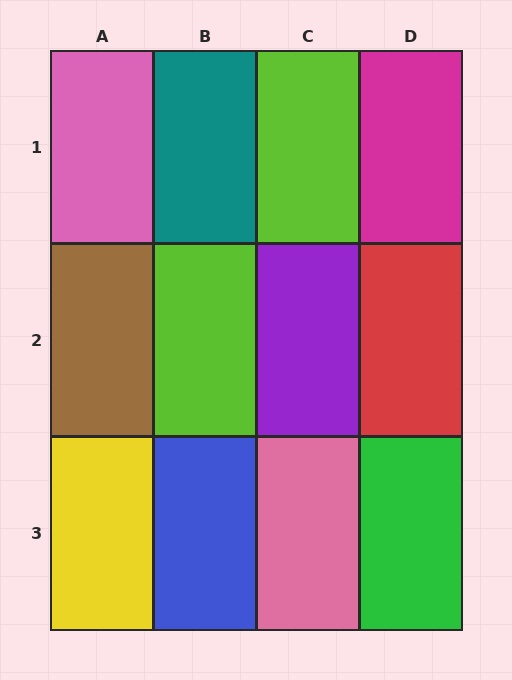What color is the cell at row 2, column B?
Lime.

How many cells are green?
1 cell is green.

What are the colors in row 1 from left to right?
Pink, teal, lime, magenta.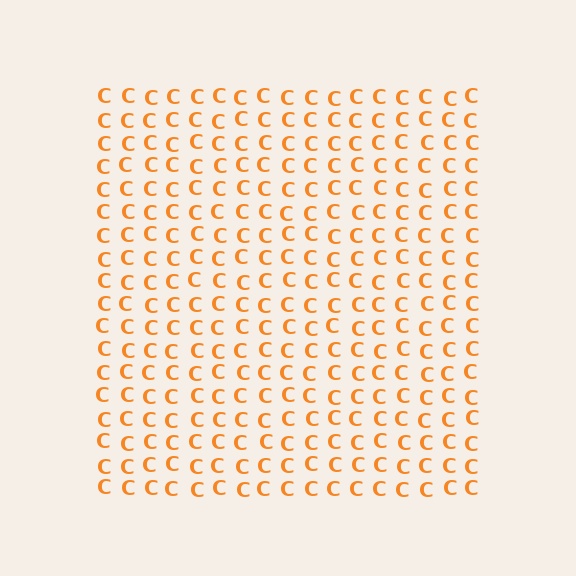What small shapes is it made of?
It is made of small letter C's.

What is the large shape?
The large shape is a square.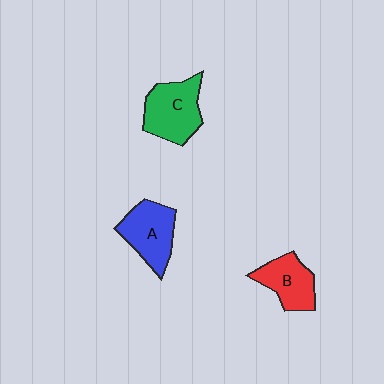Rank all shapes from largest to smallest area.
From largest to smallest: C (green), A (blue), B (red).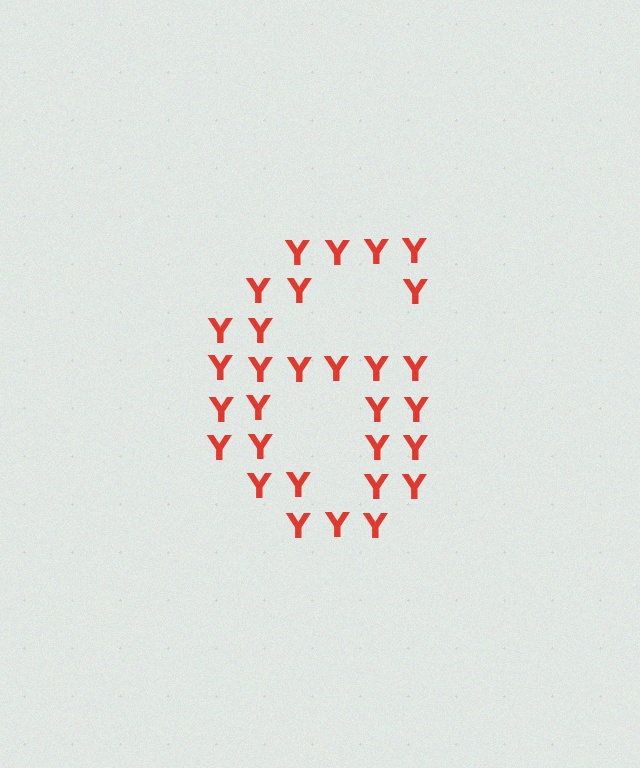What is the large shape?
The large shape is the digit 6.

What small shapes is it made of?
It is made of small letter Y's.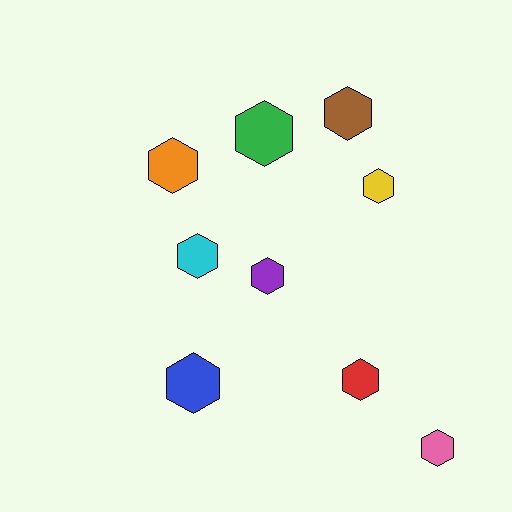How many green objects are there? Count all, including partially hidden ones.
There is 1 green object.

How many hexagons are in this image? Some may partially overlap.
There are 9 hexagons.